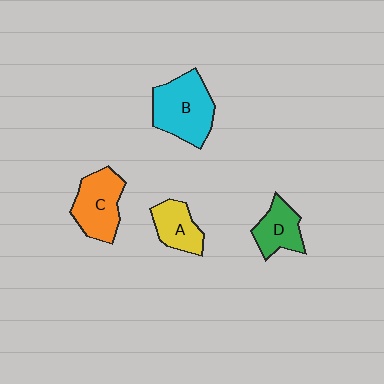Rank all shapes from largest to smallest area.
From largest to smallest: B (cyan), C (orange), D (green), A (yellow).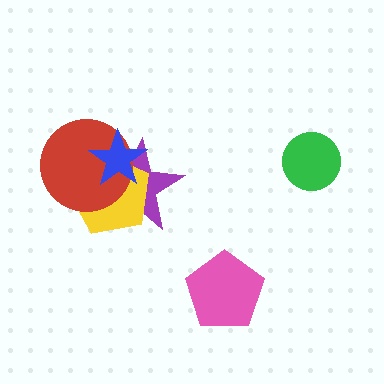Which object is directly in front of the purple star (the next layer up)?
The yellow pentagon is directly in front of the purple star.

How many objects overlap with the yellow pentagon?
3 objects overlap with the yellow pentagon.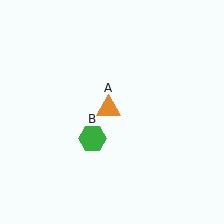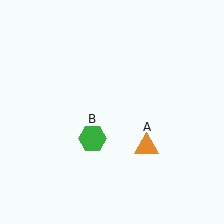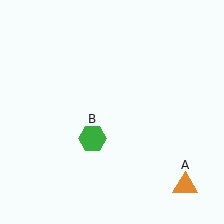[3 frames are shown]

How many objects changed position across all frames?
1 object changed position: orange triangle (object A).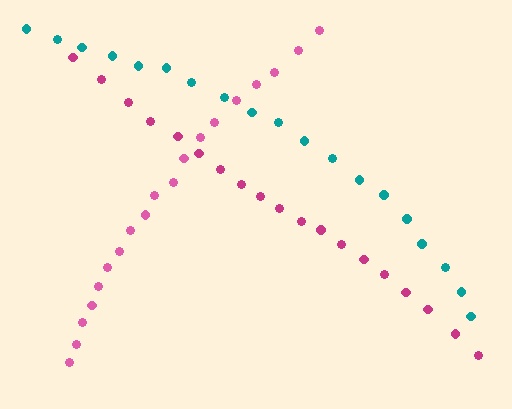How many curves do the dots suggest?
There are 3 distinct paths.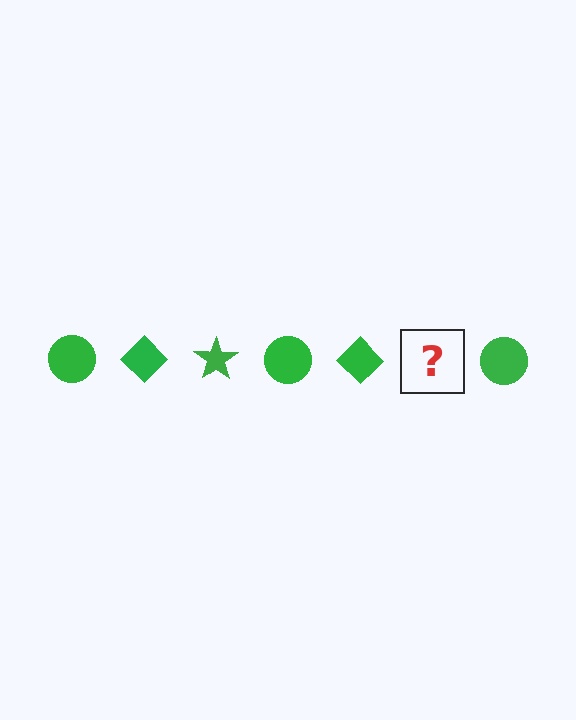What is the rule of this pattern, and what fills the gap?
The rule is that the pattern cycles through circle, diamond, star shapes in green. The gap should be filled with a green star.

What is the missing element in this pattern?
The missing element is a green star.